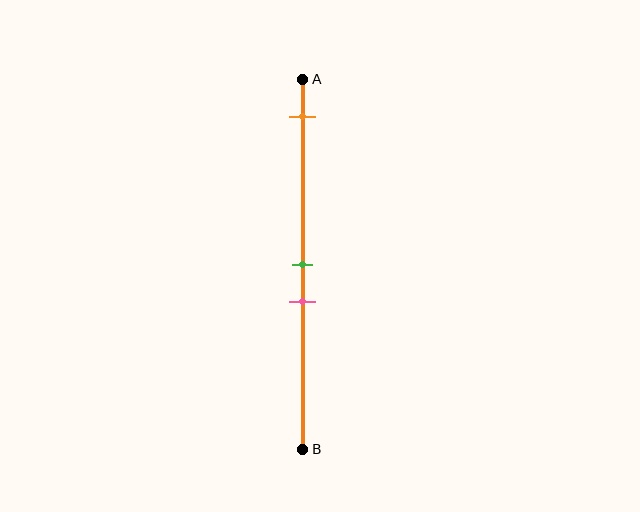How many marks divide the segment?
There are 3 marks dividing the segment.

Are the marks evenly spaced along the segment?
No, the marks are not evenly spaced.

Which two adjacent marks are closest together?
The green and pink marks are the closest adjacent pair.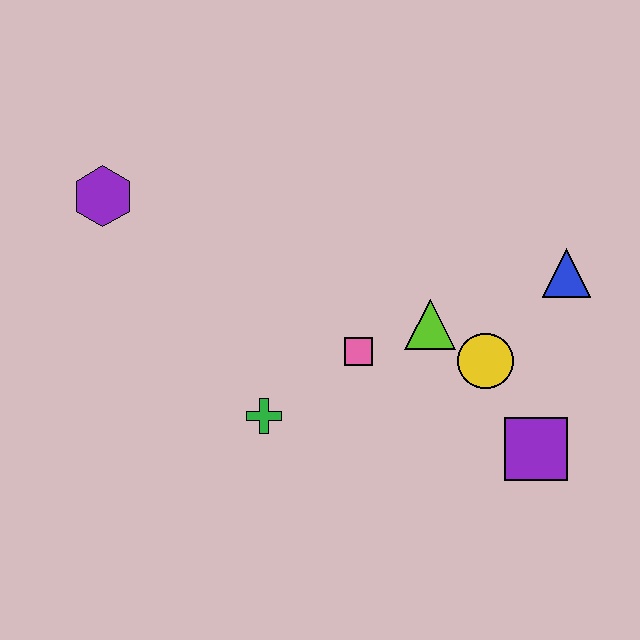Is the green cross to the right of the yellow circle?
No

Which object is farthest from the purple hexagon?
The purple square is farthest from the purple hexagon.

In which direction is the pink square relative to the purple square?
The pink square is to the left of the purple square.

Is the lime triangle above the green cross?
Yes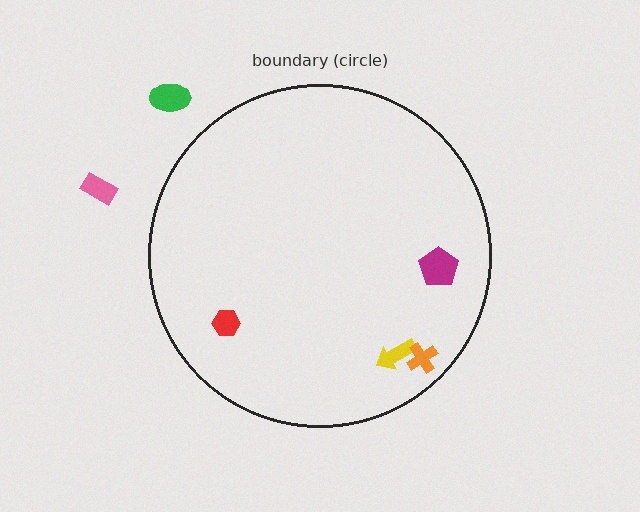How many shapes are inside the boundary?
4 inside, 2 outside.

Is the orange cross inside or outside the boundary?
Inside.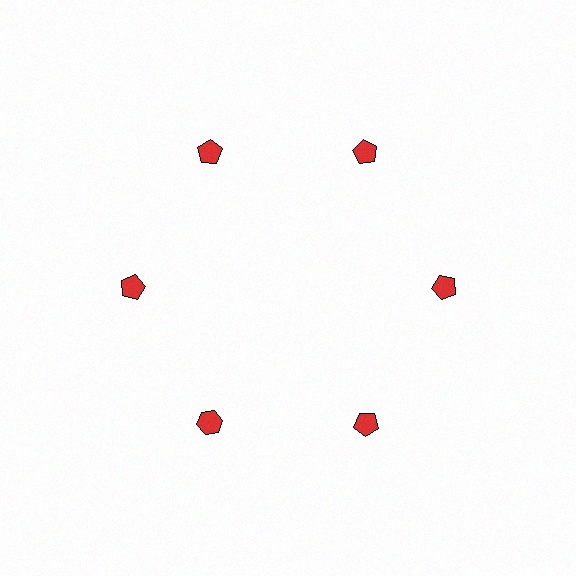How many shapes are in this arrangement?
There are 6 shapes arranged in a ring pattern.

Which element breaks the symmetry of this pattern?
The red hexagon at roughly the 7 o'clock position breaks the symmetry. All other shapes are red pentagons.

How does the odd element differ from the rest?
It has a different shape: hexagon instead of pentagon.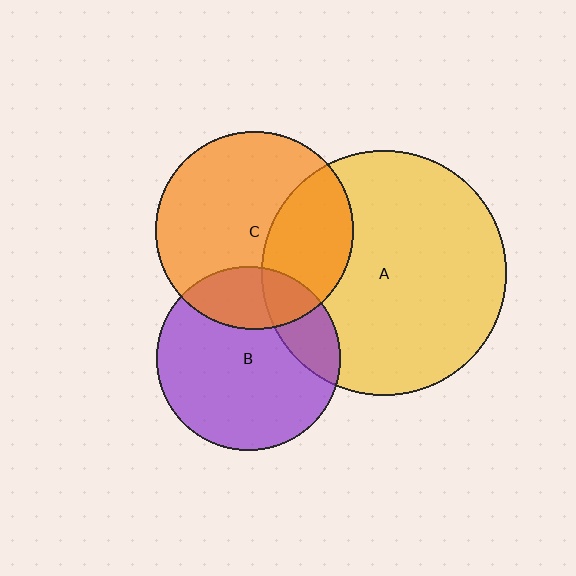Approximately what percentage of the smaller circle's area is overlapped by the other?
Approximately 25%.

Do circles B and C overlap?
Yes.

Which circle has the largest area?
Circle A (yellow).